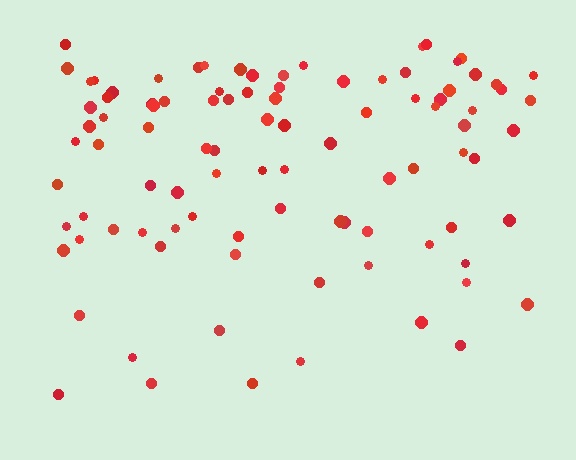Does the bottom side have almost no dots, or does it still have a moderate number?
Still a moderate number, just noticeably fewer than the top.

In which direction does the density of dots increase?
From bottom to top, with the top side densest.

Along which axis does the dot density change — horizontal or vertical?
Vertical.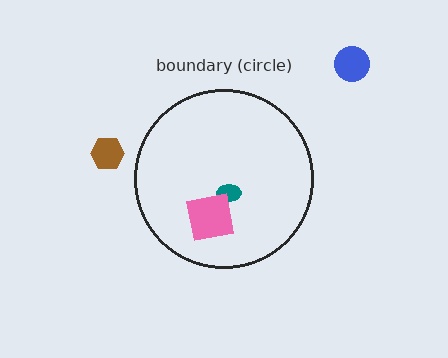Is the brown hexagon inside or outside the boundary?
Outside.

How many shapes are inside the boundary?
2 inside, 2 outside.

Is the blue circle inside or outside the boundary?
Outside.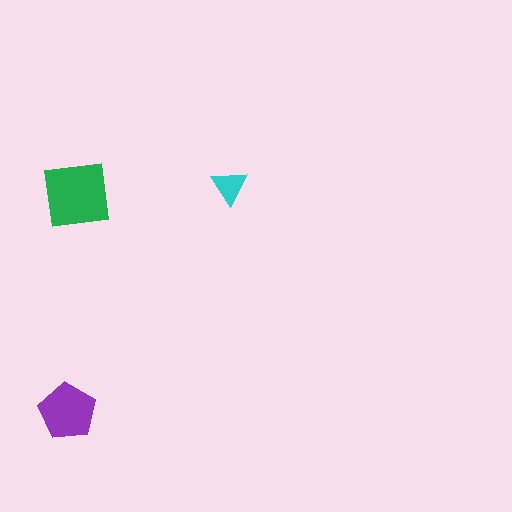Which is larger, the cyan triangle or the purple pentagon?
The purple pentagon.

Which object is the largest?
The green square.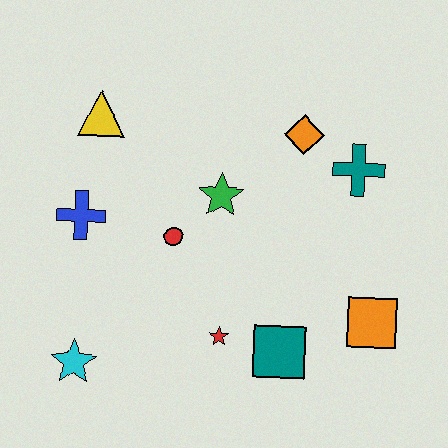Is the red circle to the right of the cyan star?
Yes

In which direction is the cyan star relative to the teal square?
The cyan star is to the left of the teal square.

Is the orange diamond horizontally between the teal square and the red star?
No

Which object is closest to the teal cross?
The orange diamond is closest to the teal cross.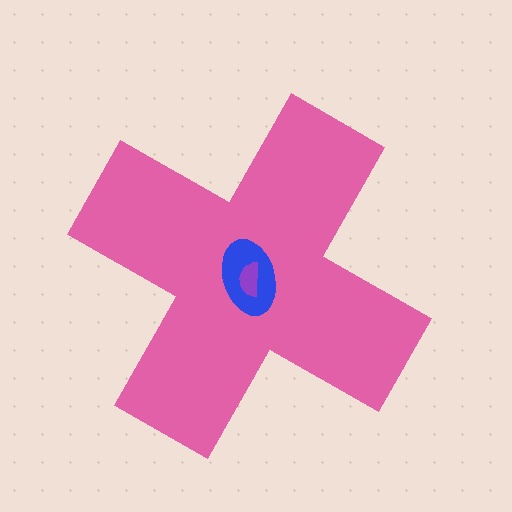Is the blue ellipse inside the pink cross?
Yes.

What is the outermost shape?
The pink cross.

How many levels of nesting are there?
3.